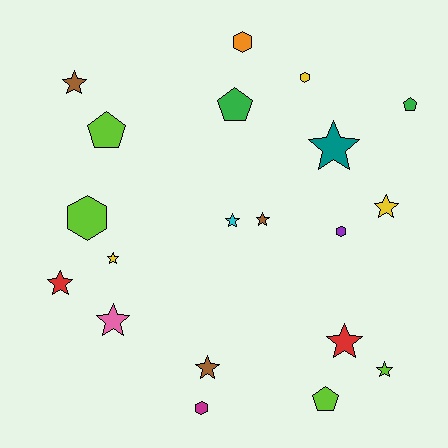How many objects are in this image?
There are 20 objects.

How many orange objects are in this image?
There is 1 orange object.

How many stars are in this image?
There are 11 stars.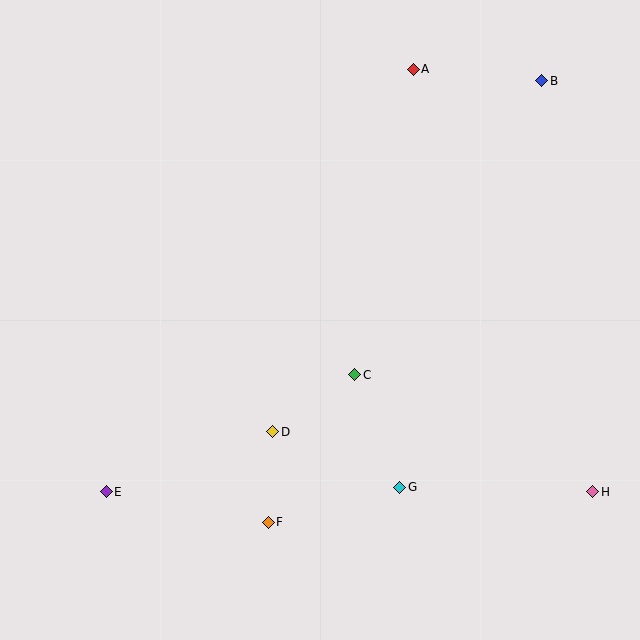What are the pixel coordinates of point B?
Point B is at (542, 81).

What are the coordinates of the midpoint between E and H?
The midpoint between E and H is at (349, 492).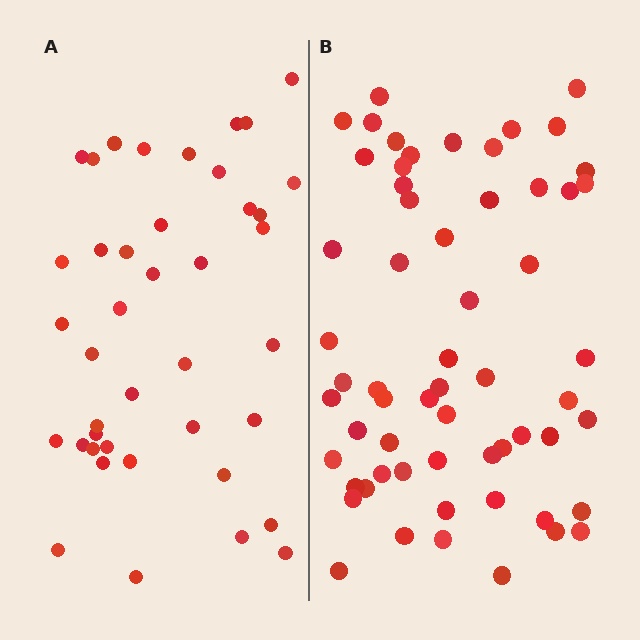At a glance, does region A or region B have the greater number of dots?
Region B (the right region) has more dots.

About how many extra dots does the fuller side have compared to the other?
Region B has approximately 20 more dots than region A.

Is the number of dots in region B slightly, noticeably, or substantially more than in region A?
Region B has substantially more. The ratio is roughly 1.5 to 1.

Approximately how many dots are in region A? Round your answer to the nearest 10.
About 40 dots. (The exact count is 41, which rounds to 40.)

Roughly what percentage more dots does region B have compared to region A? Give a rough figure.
About 45% more.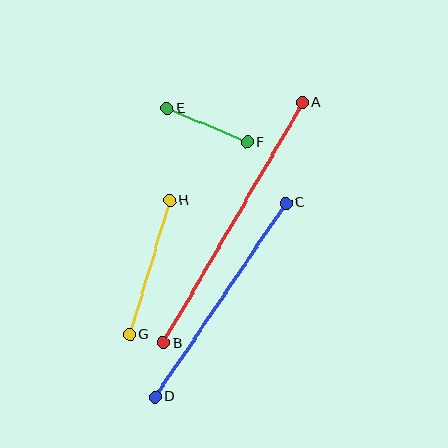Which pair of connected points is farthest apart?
Points A and B are farthest apart.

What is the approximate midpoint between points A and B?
The midpoint is at approximately (233, 223) pixels.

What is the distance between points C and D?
The distance is approximately 234 pixels.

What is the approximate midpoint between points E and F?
The midpoint is at approximately (207, 125) pixels.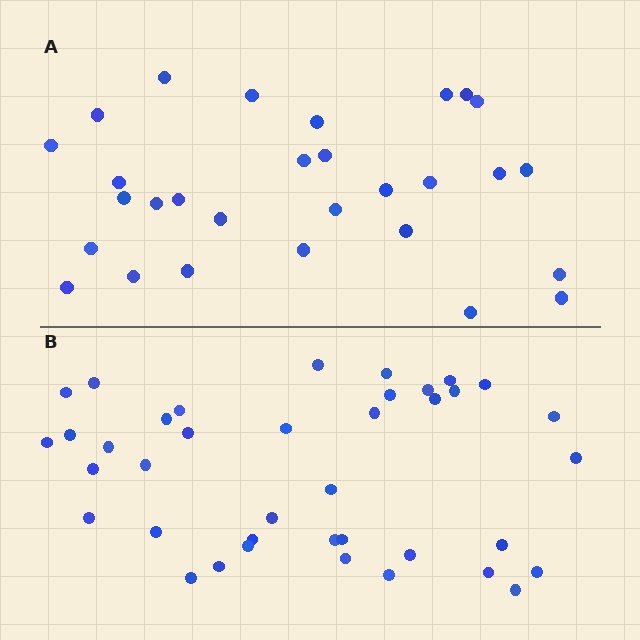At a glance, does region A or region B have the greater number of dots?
Region B (the bottom region) has more dots.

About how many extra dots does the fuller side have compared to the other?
Region B has roughly 10 or so more dots than region A.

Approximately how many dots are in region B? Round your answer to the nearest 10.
About 40 dots. (The exact count is 39, which rounds to 40.)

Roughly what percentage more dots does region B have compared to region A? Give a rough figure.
About 35% more.